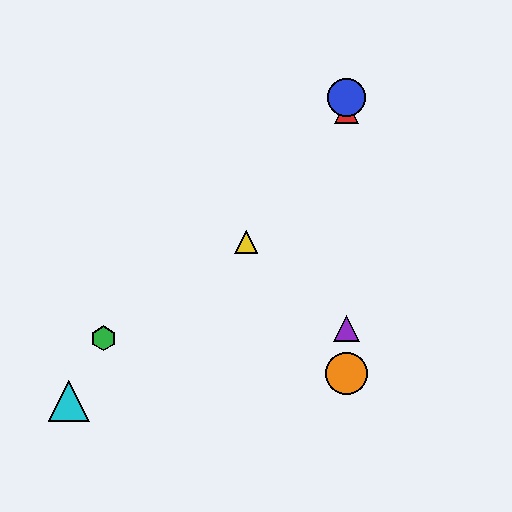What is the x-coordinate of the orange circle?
The orange circle is at x≈347.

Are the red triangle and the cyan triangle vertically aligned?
No, the red triangle is at x≈347 and the cyan triangle is at x≈69.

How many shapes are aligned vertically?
4 shapes (the red triangle, the blue circle, the purple triangle, the orange circle) are aligned vertically.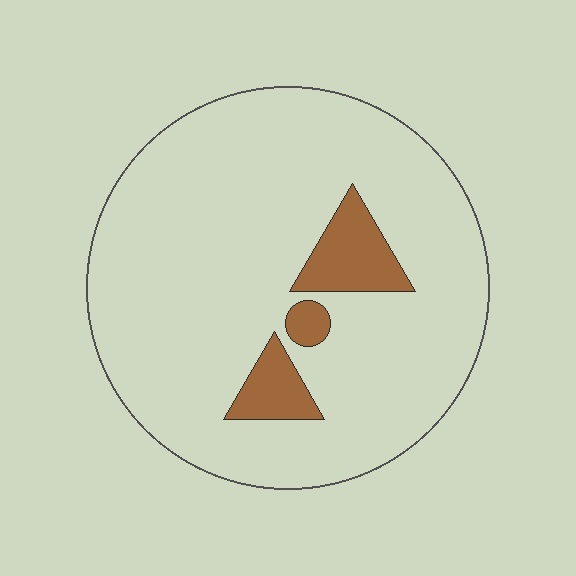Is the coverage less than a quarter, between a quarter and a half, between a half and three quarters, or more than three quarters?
Less than a quarter.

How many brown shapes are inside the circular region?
3.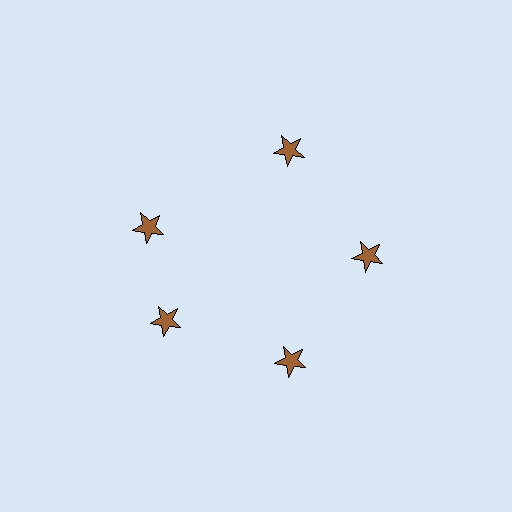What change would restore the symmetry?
The symmetry would be restored by rotating it back into even spacing with its neighbors so that all 5 stars sit at equal angles and equal distance from the center.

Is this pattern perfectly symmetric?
No. The 5 brown stars are arranged in a ring, but one element near the 10 o'clock position is rotated out of alignment along the ring, breaking the 5-fold rotational symmetry.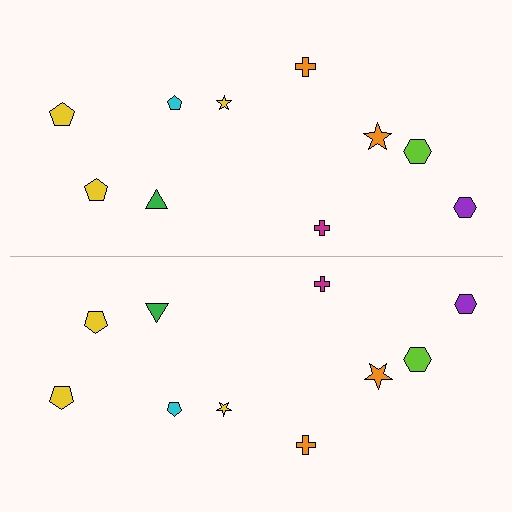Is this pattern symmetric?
Yes, this pattern has bilateral (reflection) symmetry.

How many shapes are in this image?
There are 20 shapes in this image.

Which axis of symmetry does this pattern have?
The pattern has a horizontal axis of symmetry running through the center of the image.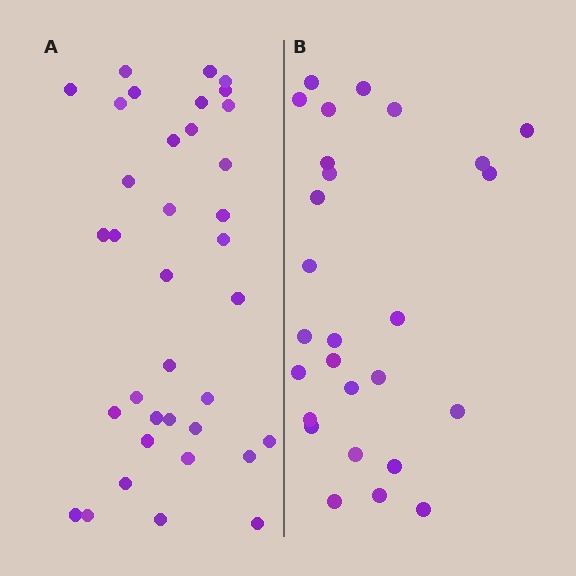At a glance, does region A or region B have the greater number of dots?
Region A (the left region) has more dots.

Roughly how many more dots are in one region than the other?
Region A has roughly 8 or so more dots than region B.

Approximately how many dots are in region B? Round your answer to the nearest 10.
About 30 dots. (The exact count is 27, which rounds to 30.)